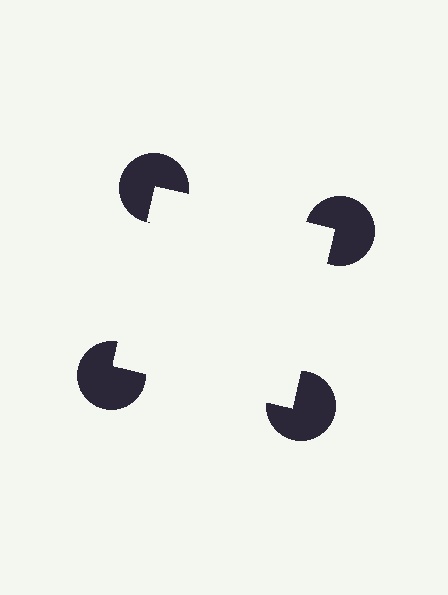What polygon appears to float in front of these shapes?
An illusory square — its edges are inferred from the aligned wedge cuts in the pac-man discs, not physically drawn.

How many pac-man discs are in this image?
There are 4 — one at each vertex of the illusory square.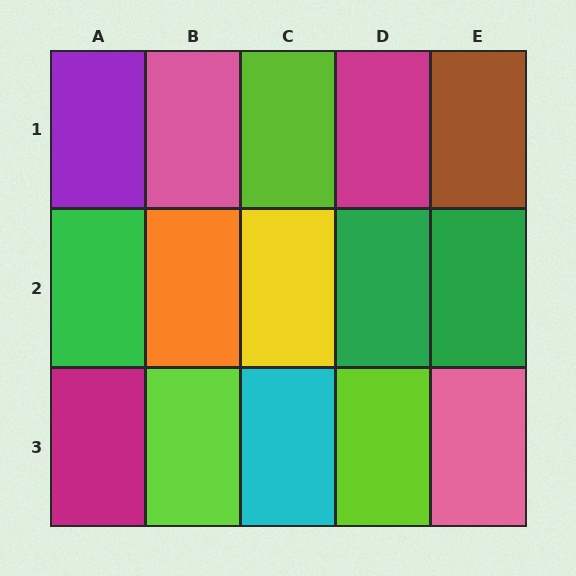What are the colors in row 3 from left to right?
Magenta, lime, cyan, lime, pink.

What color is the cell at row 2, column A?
Green.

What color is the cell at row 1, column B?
Pink.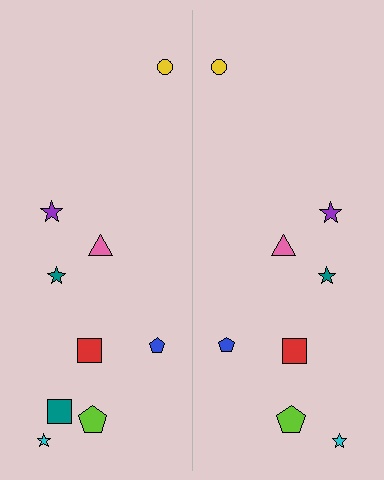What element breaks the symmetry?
A teal square is missing from the right side.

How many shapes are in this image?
There are 17 shapes in this image.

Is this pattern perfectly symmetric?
No, the pattern is not perfectly symmetric. A teal square is missing from the right side.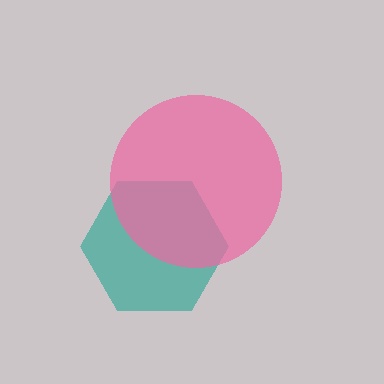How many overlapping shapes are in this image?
There are 2 overlapping shapes in the image.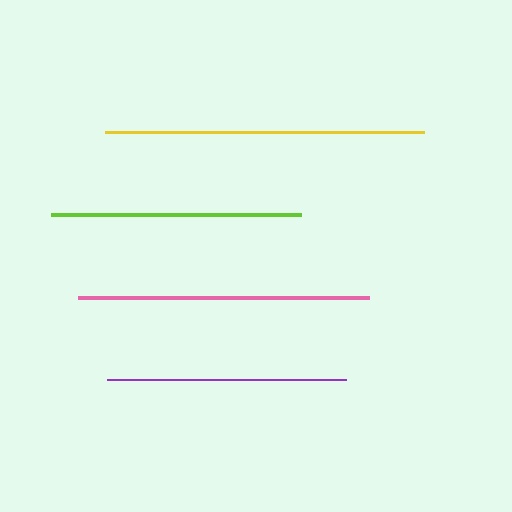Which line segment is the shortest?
The purple line is the shortest at approximately 239 pixels.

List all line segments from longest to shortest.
From longest to shortest: yellow, pink, lime, purple.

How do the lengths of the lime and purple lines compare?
The lime and purple lines are approximately the same length.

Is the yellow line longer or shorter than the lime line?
The yellow line is longer than the lime line.